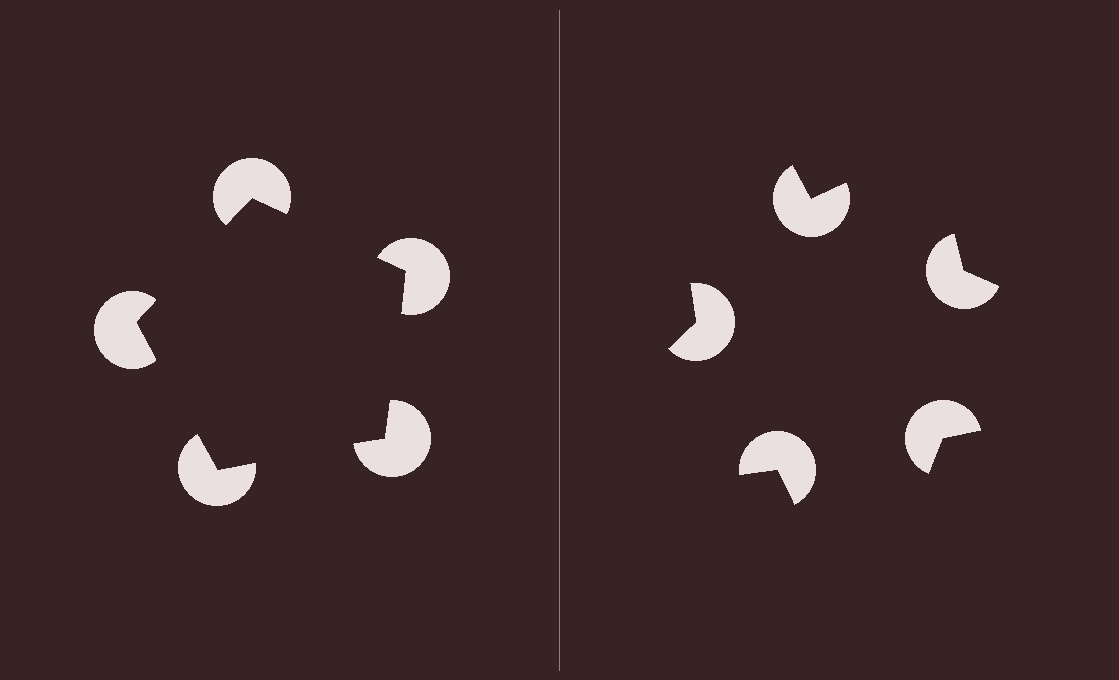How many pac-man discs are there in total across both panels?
10 — 5 on each side.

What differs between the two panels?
The pac-man discs are positioned identically on both sides; only the wedge orientations differ. On the left they align to a pentagon; on the right they are misaligned.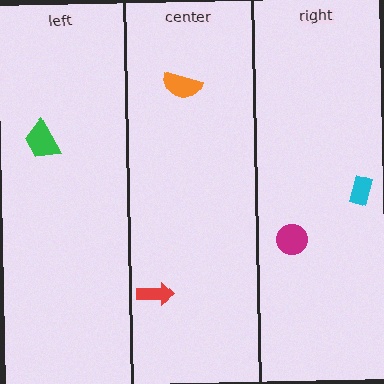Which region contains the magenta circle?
The right region.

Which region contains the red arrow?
The center region.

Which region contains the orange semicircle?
The center region.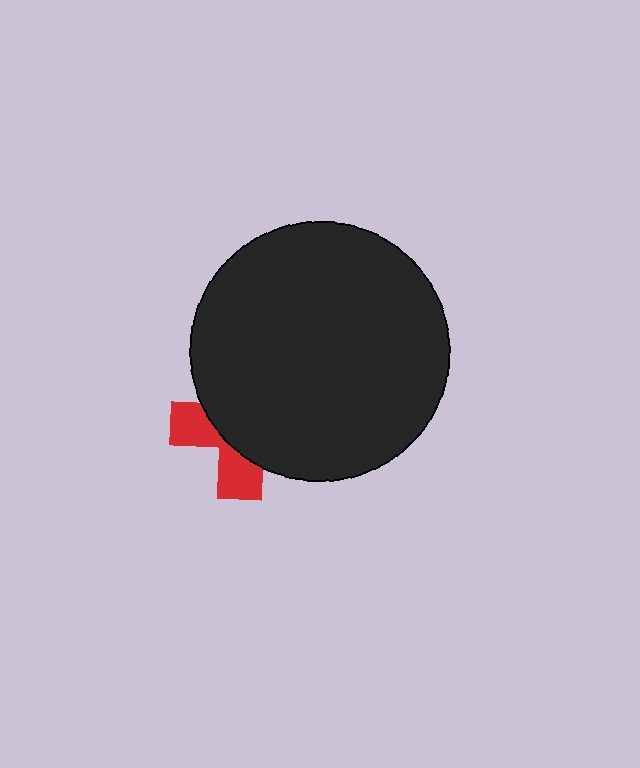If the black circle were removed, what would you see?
You would see the complete red cross.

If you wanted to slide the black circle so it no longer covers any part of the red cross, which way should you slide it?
Slide it toward the upper-right — that is the most direct way to separate the two shapes.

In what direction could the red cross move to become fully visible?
The red cross could move toward the lower-left. That would shift it out from behind the black circle entirely.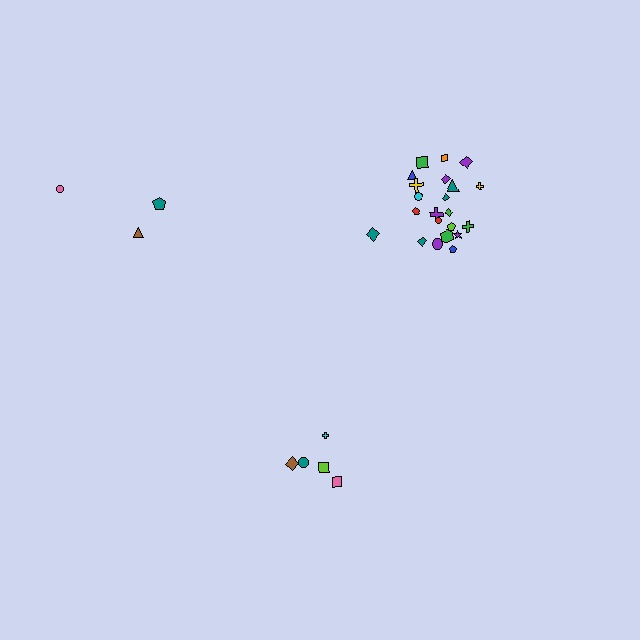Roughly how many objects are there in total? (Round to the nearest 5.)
Roughly 30 objects in total.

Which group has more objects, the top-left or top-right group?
The top-right group.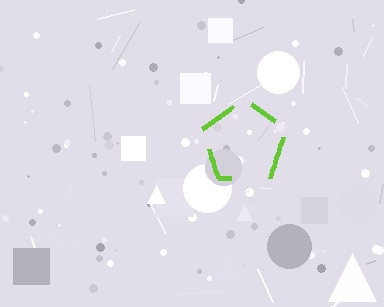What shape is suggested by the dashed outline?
The dashed outline suggests a pentagon.